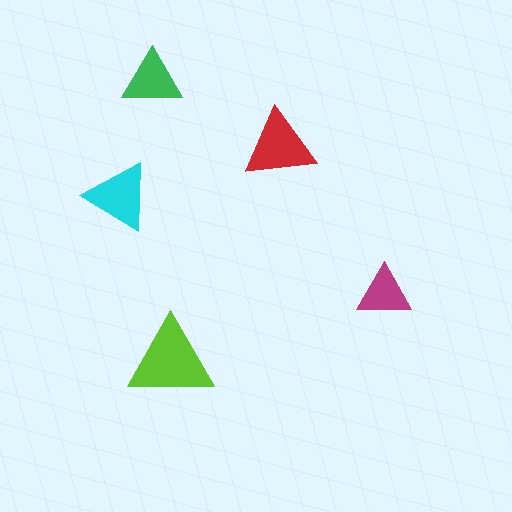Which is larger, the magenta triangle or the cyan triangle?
The cyan one.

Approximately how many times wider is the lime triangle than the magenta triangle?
About 1.5 times wider.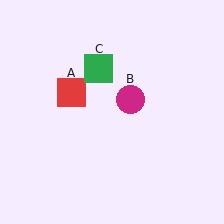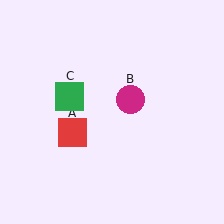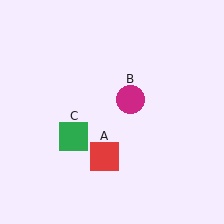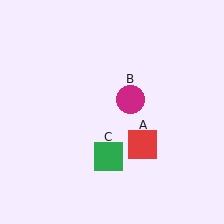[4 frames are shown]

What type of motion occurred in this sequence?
The red square (object A), green square (object C) rotated counterclockwise around the center of the scene.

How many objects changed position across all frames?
2 objects changed position: red square (object A), green square (object C).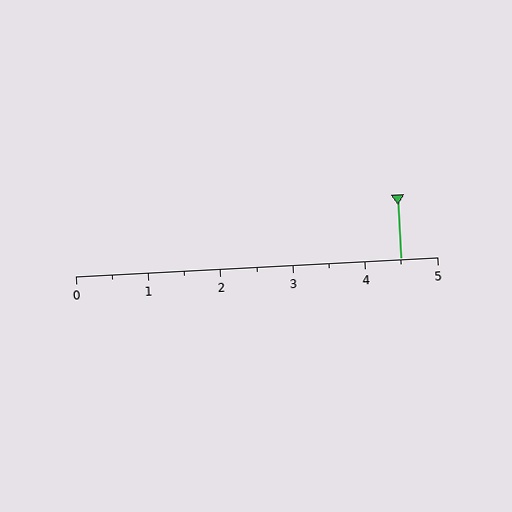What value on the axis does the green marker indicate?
The marker indicates approximately 4.5.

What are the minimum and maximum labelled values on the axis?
The axis runs from 0 to 5.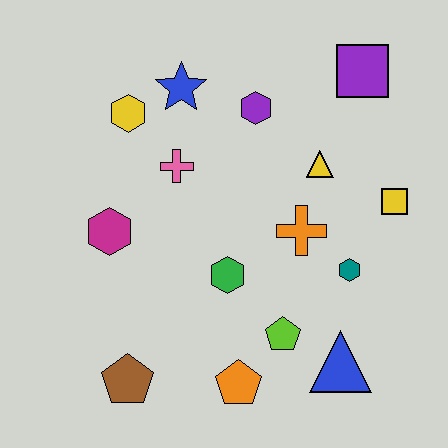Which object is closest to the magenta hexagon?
The pink cross is closest to the magenta hexagon.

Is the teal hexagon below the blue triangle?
No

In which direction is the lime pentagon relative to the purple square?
The lime pentagon is below the purple square.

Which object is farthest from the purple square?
The brown pentagon is farthest from the purple square.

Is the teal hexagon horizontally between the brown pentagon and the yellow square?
Yes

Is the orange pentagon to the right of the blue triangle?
No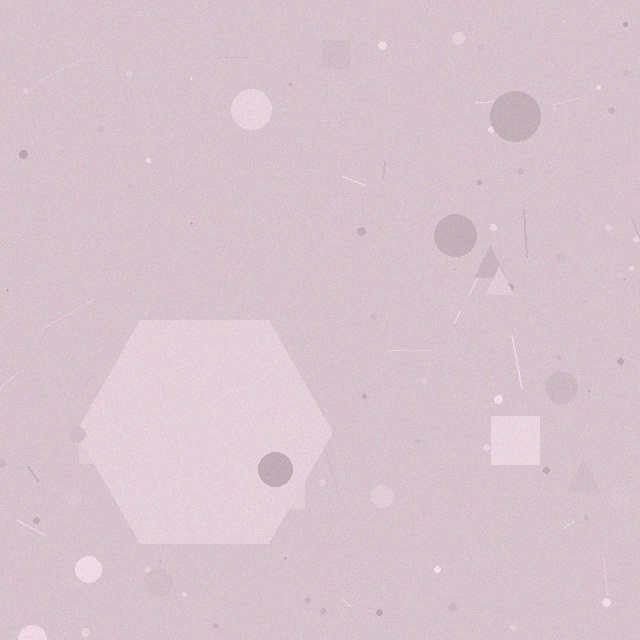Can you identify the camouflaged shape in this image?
The camouflaged shape is a hexagon.